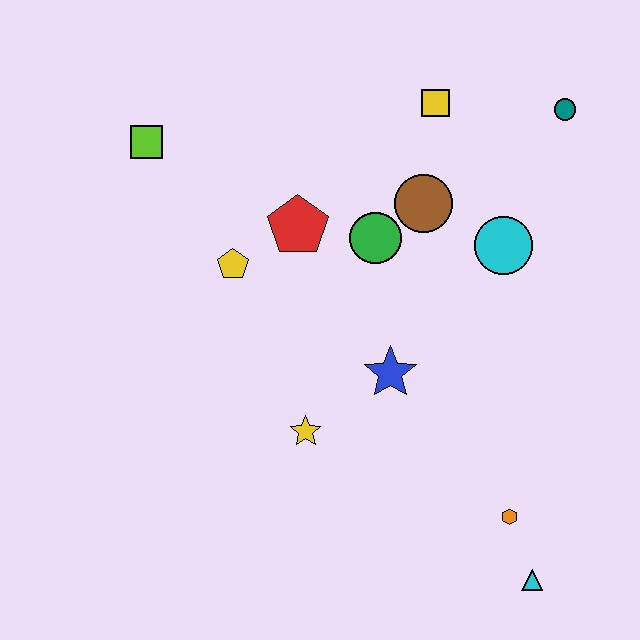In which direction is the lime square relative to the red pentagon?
The lime square is to the left of the red pentagon.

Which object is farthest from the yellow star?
The teal circle is farthest from the yellow star.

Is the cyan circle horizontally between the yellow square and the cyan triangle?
Yes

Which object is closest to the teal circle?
The yellow square is closest to the teal circle.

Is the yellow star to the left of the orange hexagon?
Yes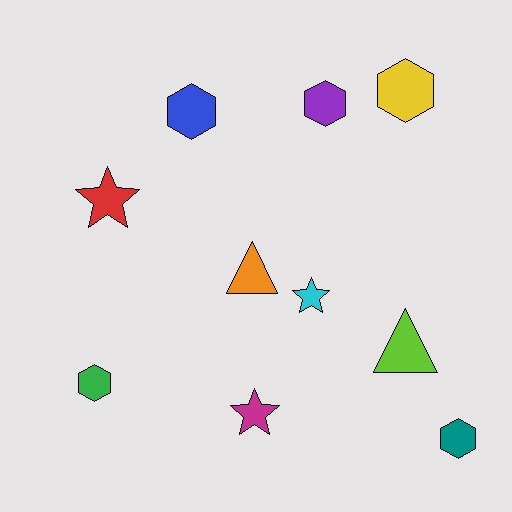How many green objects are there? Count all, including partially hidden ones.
There is 1 green object.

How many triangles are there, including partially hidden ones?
There are 2 triangles.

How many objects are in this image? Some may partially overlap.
There are 10 objects.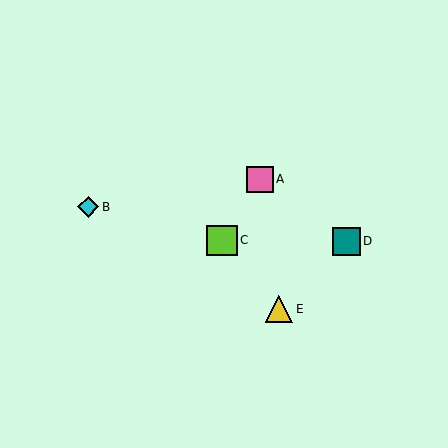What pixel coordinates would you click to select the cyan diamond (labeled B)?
Click at (88, 207) to select the cyan diamond B.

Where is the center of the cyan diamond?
The center of the cyan diamond is at (88, 207).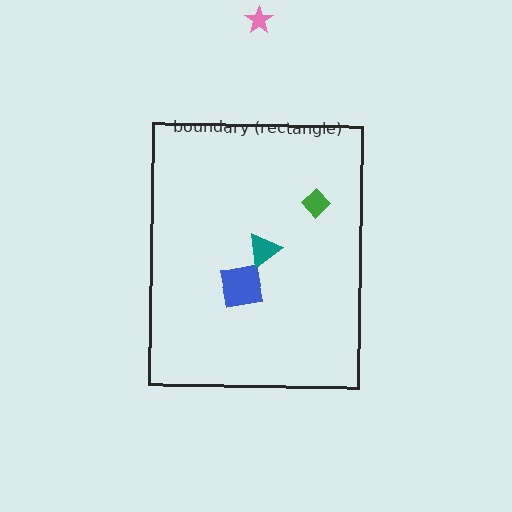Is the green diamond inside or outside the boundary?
Inside.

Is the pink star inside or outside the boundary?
Outside.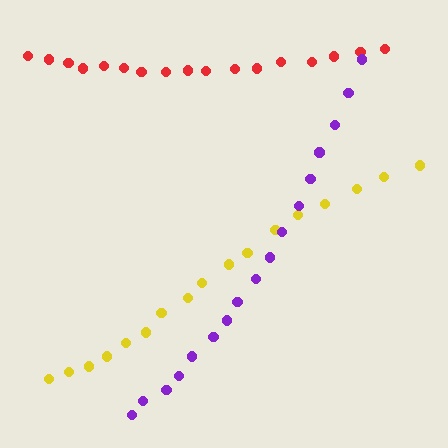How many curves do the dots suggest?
There are 3 distinct paths.